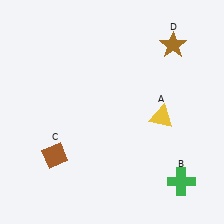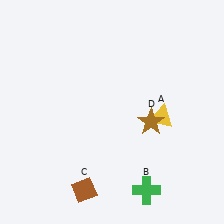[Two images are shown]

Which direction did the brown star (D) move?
The brown star (D) moved down.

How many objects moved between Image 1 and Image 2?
3 objects moved between the two images.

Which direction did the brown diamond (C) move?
The brown diamond (C) moved down.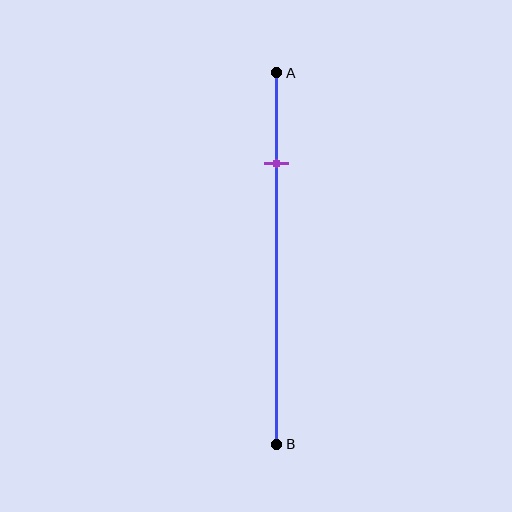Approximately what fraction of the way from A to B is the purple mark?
The purple mark is approximately 25% of the way from A to B.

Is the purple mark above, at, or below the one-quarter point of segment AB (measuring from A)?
The purple mark is approximately at the one-quarter point of segment AB.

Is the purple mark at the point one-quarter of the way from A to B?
Yes, the mark is approximately at the one-quarter point.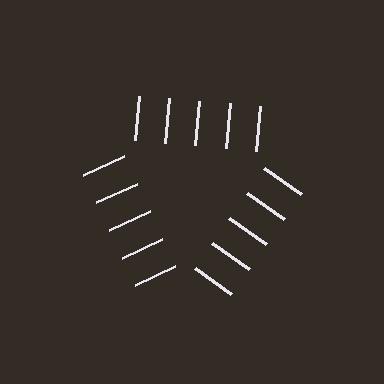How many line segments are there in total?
15 — 5 along each of the 3 edges.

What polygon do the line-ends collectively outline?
An illusory triangle — the line segments terminate on its edges but no continuous stroke is drawn.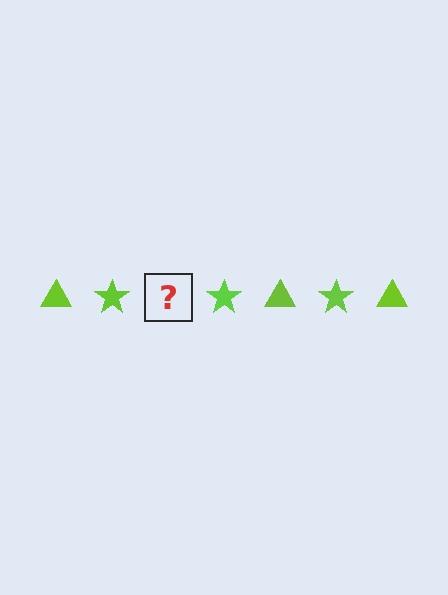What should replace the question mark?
The question mark should be replaced with a lime triangle.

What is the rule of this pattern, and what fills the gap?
The rule is that the pattern cycles through triangle, star shapes in lime. The gap should be filled with a lime triangle.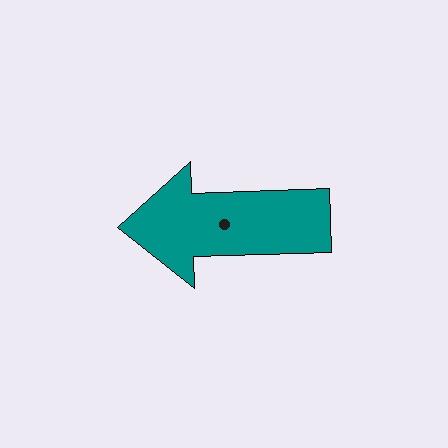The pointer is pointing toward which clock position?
Roughly 9 o'clock.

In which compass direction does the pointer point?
West.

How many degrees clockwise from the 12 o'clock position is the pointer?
Approximately 268 degrees.